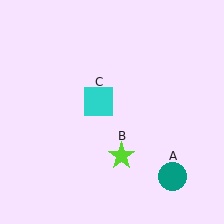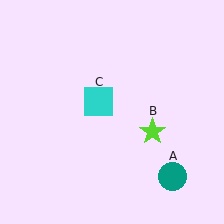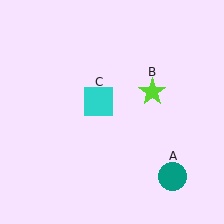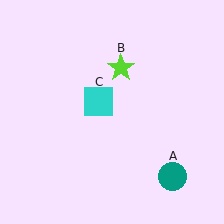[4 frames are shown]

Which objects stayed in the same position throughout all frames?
Teal circle (object A) and cyan square (object C) remained stationary.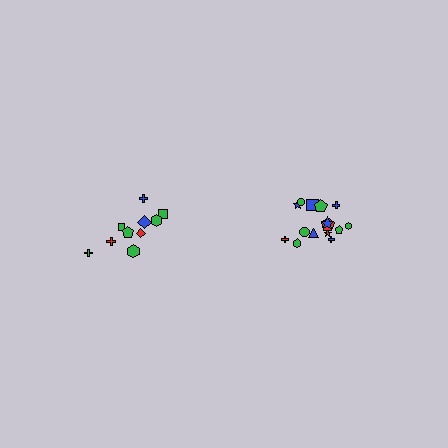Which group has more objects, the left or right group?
The right group.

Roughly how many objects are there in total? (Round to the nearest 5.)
Roughly 25 objects in total.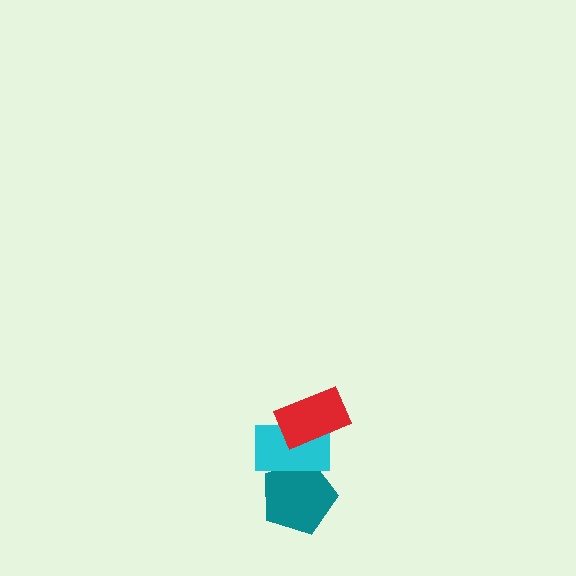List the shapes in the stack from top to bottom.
From top to bottom: the red rectangle, the cyan rectangle, the teal pentagon.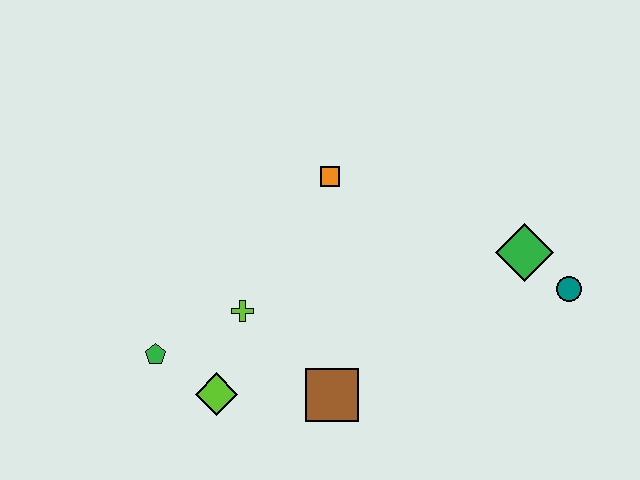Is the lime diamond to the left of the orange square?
Yes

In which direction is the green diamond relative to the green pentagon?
The green diamond is to the right of the green pentagon.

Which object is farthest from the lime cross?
The teal circle is farthest from the lime cross.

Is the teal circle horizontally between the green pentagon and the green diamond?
No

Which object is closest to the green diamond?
The teal circle is closest to the green diamond.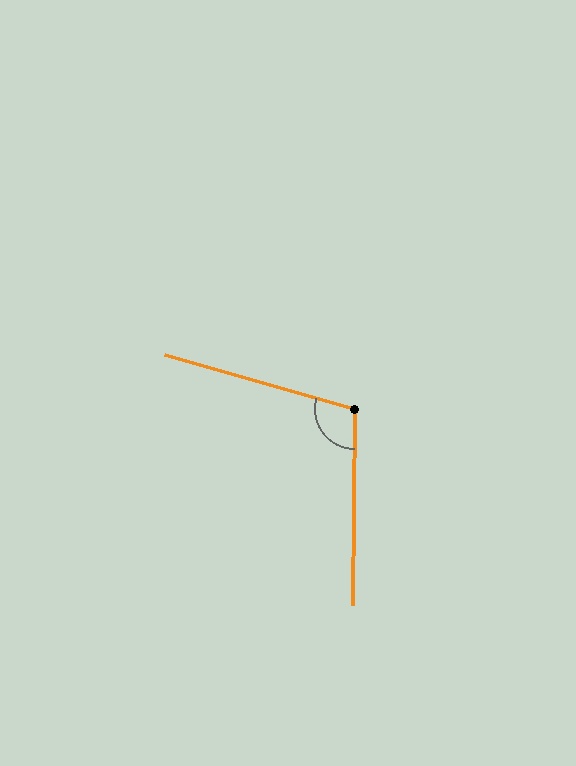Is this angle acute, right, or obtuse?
It is obtuse.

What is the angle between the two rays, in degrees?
Approximately 105 degrees.